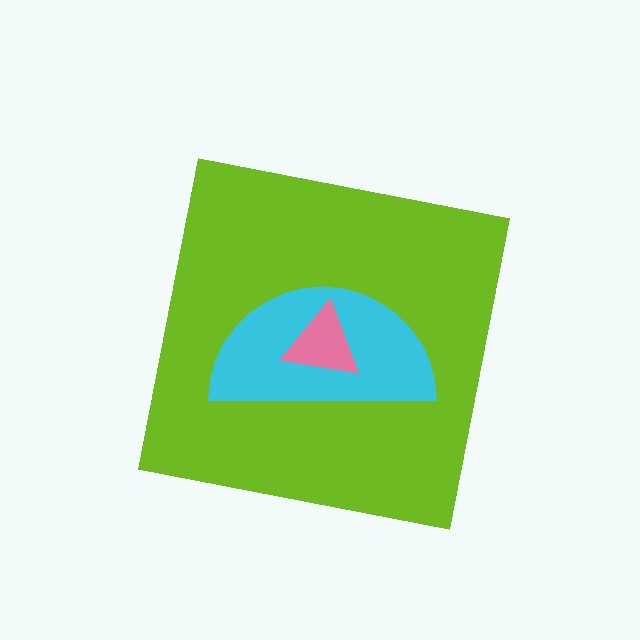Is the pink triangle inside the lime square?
Yes.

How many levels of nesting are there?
3.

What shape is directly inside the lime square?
The cyan semicircle.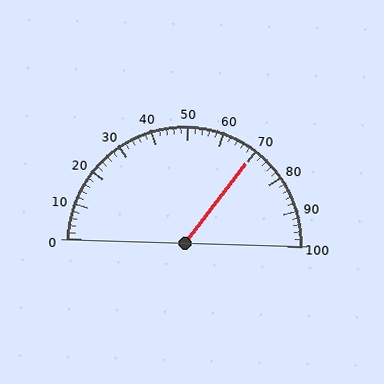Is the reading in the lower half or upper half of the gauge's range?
The reading is in the upper half of the range (0 to 100).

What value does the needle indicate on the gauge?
The needle indicates approximately 70.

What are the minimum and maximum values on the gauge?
The gauge ranges from 0 to 100.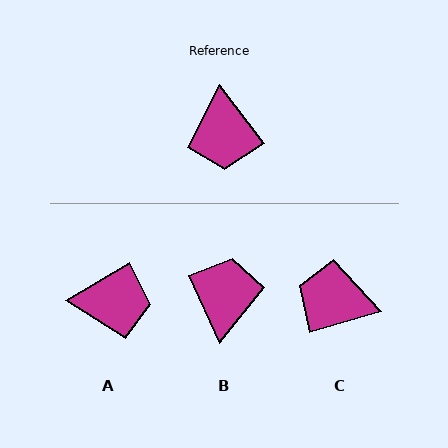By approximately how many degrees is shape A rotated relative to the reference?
Approximately 84 degrees counter-clockwise.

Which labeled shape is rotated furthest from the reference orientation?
B, about 167 degrees away.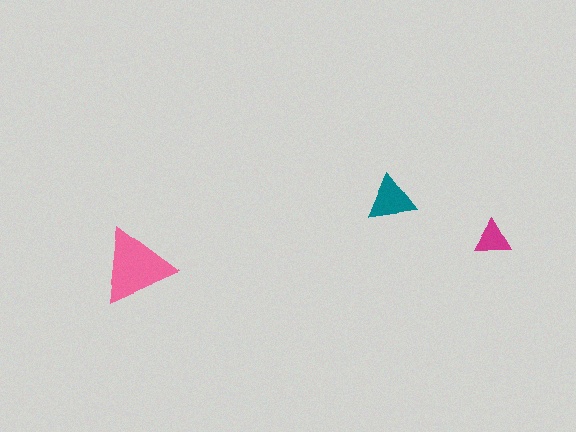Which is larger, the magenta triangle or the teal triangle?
The teal one.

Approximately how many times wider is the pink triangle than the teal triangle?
About 1.5 times wider.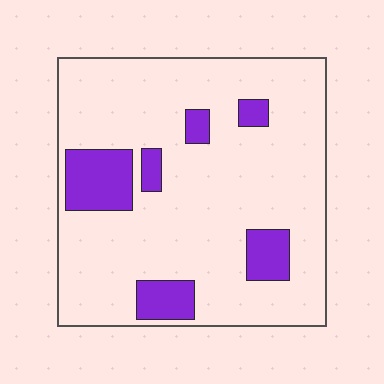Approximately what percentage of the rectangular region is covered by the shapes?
Approximately 15%.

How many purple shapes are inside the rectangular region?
6.